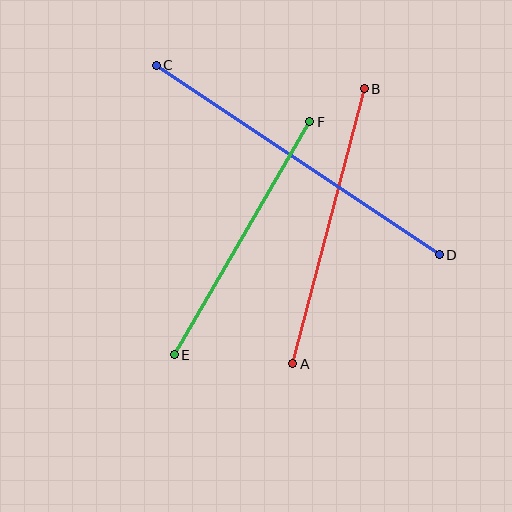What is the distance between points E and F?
The distance is approximately 270 pixels.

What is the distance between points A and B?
The distance is approximately 284 pixels.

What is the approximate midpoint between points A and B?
The midpoint is at approximately (328, 226) pixels.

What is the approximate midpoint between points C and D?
The midpoint is at approximately (298, 160) pixels.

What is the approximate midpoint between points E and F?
The midpoint is at approximately (242, 238) pixels.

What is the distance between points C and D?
The distance is approximately 340 pixels.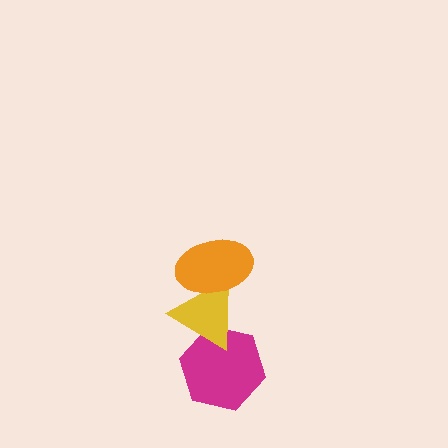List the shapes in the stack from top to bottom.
From top to bottom: the orange ellipse, the yellow triangle, the magenta hexagon.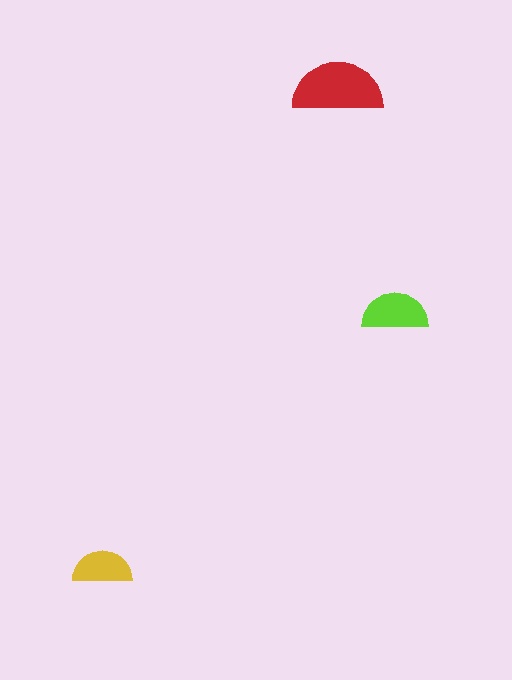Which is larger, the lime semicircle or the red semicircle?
The red one.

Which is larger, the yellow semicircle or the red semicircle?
The red one.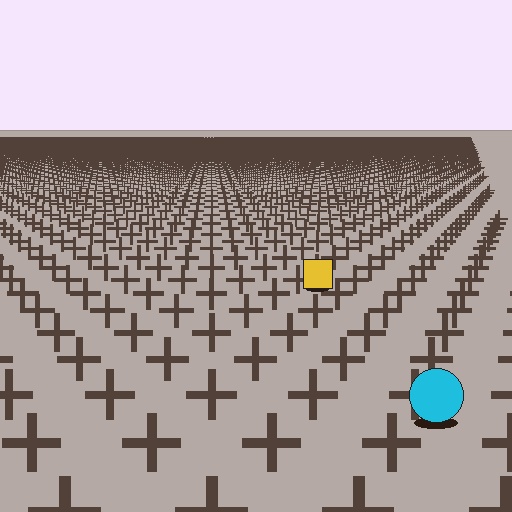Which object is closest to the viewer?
The cyan circle is closest. The texture marks near it are larger and more spread out.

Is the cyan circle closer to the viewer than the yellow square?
Yes. The cyan circle is closer — you can tell from the texture gradient: the ground texture is coarser near it.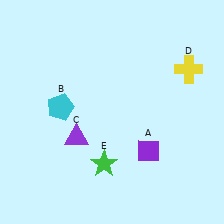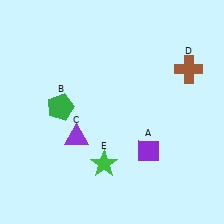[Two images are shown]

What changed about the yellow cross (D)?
In Image 1, D is yellow. In Image 2, it changed to brown.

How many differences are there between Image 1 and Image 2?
There are 2 differences between the two images.